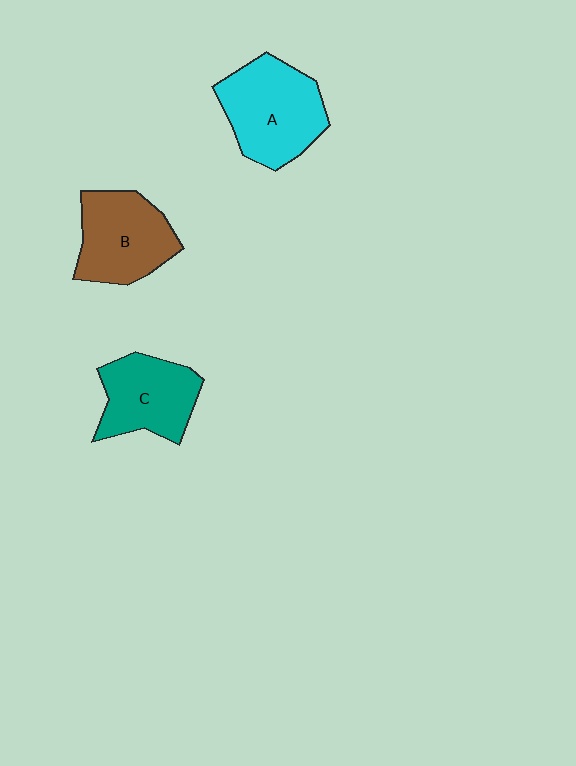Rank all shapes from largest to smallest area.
From largest to smallest: A (cyan), B (brown), C (teal).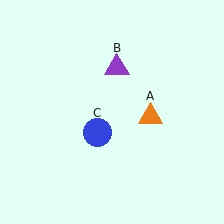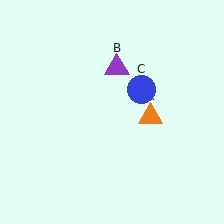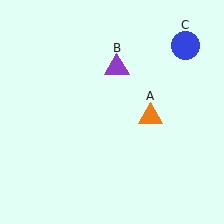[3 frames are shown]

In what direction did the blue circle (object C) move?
The blue circle (object C) moved up and to the right.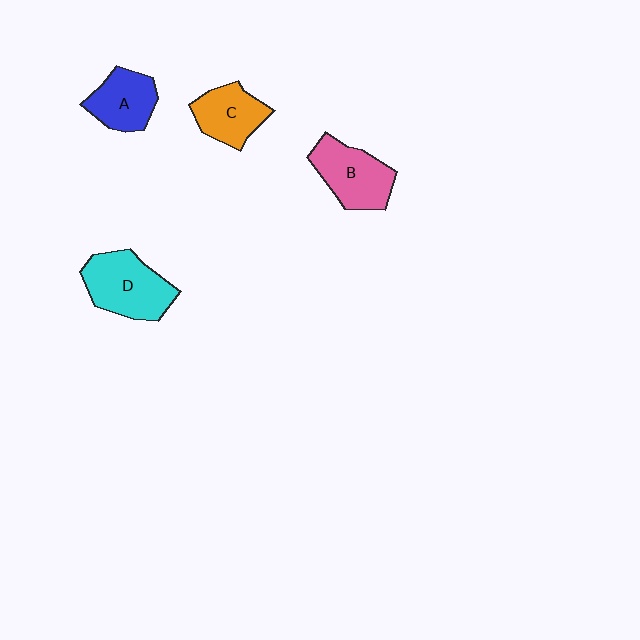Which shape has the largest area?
Shape D (cyan).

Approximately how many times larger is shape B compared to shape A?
Approximately 1.2 times.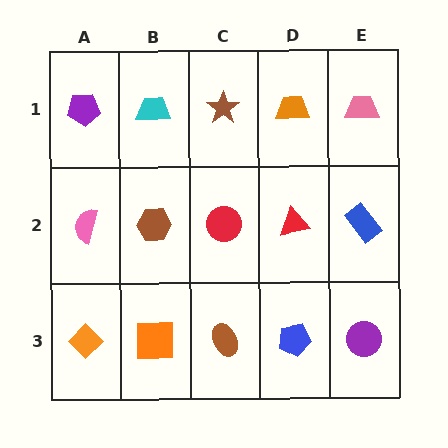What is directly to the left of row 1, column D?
A brown star.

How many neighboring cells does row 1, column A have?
2.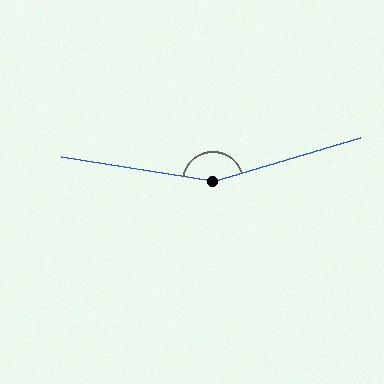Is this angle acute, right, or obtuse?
It is obtuse.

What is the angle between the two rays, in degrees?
Approximately 155 degrees.